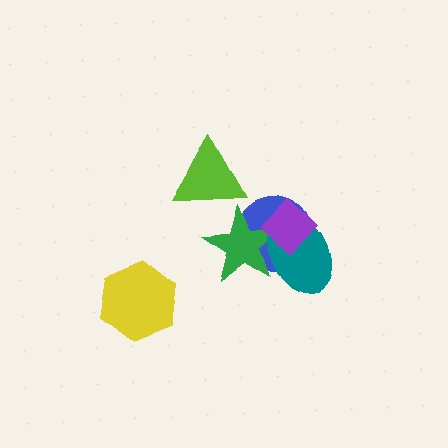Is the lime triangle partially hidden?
No, no other shape covers it.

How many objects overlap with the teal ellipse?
3 objects overlap with the teal ellipse.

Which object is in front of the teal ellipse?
The purple diamond is in front of the teal ellipse.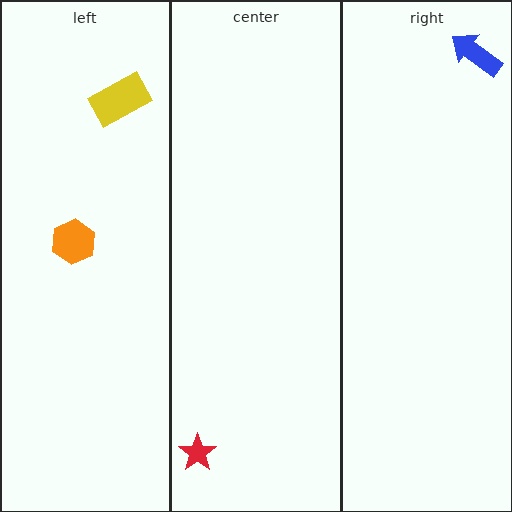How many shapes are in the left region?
2.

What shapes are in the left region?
The yellow rectangle, the orange hexagon.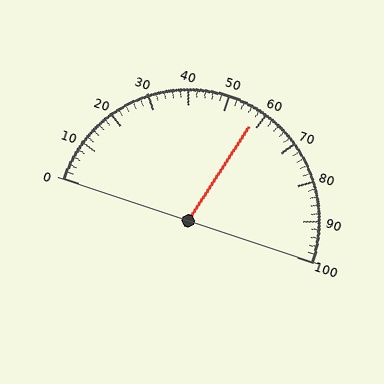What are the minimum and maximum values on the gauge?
The gauge ranges from 0 to 100.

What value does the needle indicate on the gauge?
The needle indicates approximately 58.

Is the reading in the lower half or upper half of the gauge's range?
The reading is in the upper half of the range (0 to 100).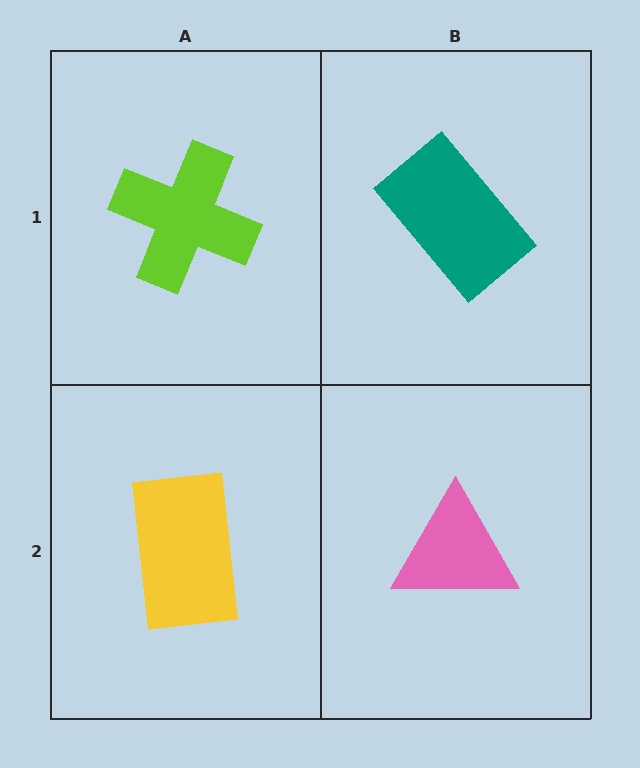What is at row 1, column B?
A teal rectangle.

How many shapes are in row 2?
2 shapes.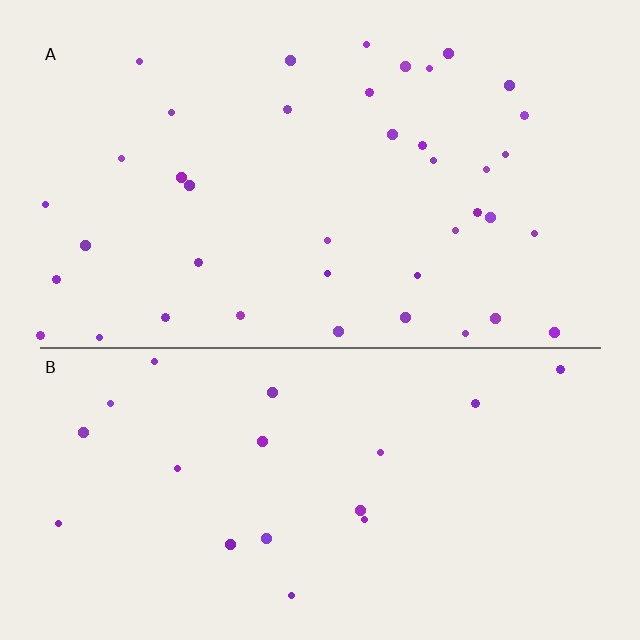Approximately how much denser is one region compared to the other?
Approximately 2.1× — region A over region B.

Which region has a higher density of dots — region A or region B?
A (the top).